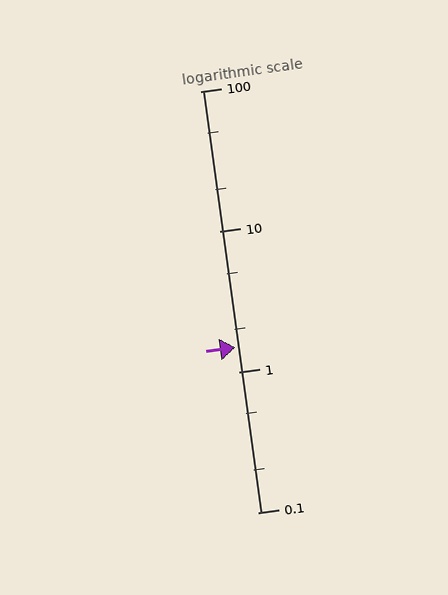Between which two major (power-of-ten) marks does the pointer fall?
The pointer is between 1 and 10.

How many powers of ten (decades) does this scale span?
The scale spans 3 decades, from 0.1 to 100.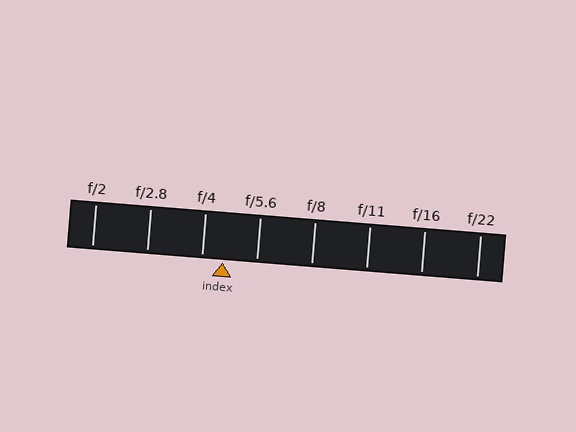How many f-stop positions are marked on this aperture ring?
There are 8 f-stop positions marked.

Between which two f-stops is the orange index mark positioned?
The index mark is between f/4 and f/5.6.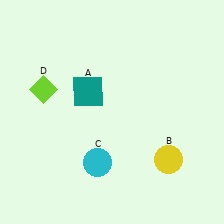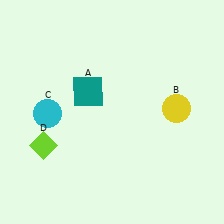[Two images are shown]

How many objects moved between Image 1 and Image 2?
3 objects moved between the two images.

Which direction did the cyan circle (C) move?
The cyan circle (C) moved left.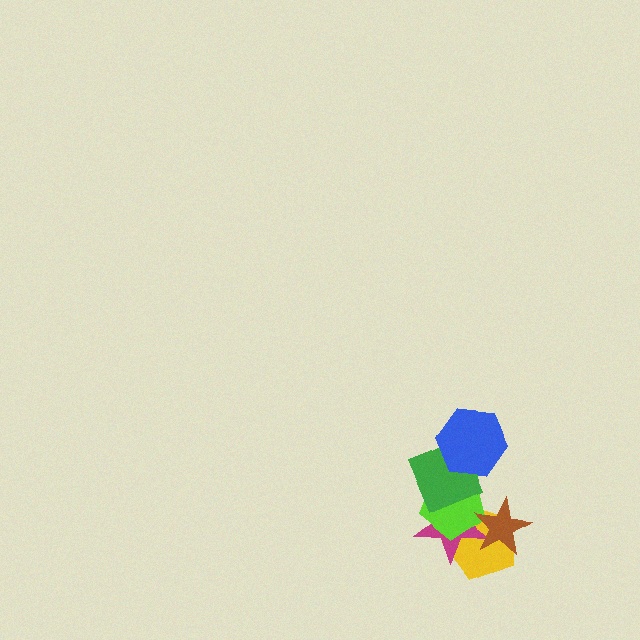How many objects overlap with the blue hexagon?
1 object overlaps with the blue hexagon.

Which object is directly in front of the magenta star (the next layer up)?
The lime pentagon is directly in front of the magenta star.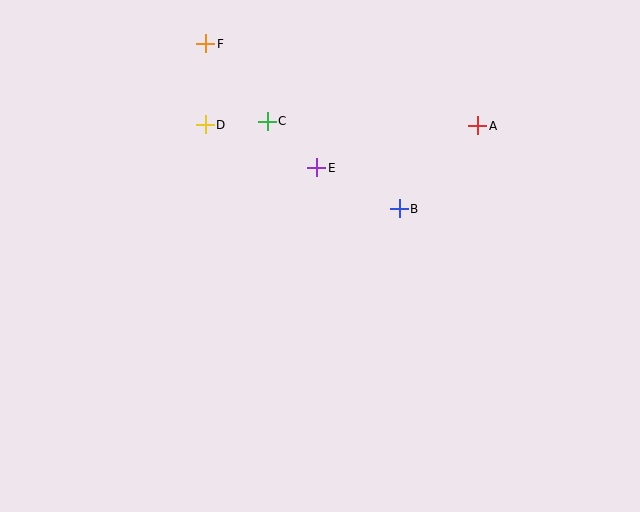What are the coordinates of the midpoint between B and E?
The midpoint between B and E is at (358, 188).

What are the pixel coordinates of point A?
Point A is at (478, 126).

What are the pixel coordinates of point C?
Point C is at (267, 121).